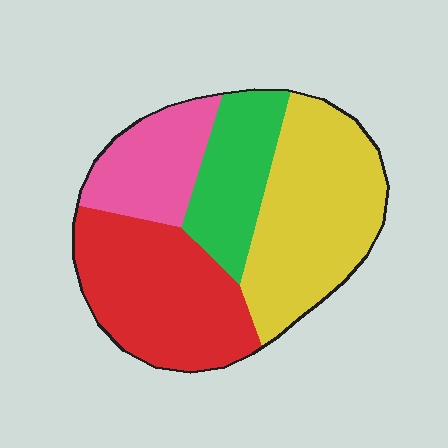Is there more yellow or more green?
Yellow.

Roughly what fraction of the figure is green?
Green takes up about one sixth (1/6) of the figure.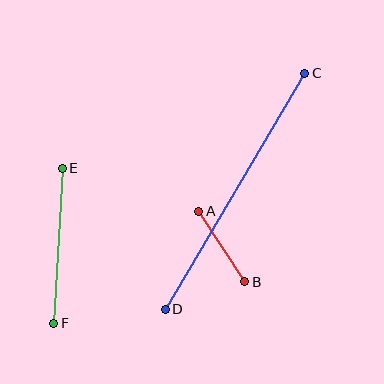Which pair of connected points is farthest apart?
Points C and D are farthest apart.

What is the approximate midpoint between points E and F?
The midpoint is at approximately (58, 246) pixels.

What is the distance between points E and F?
The distance is approximately 155 pixels.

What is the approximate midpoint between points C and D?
The midpoint is at approximately (235, 191) pixels.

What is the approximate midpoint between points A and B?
The midpoint is at approximately (222, 246) pixels.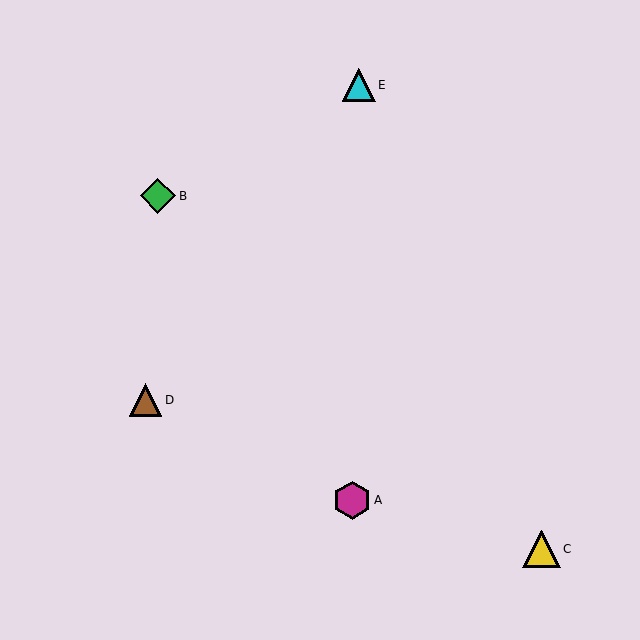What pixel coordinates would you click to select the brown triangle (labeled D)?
Click at (146, 400) to select the brown triangle D.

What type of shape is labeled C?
Shape C is a yellow triangle.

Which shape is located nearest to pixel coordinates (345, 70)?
The cyan triangle (labeled E) at (359, 85) is nearest to that location.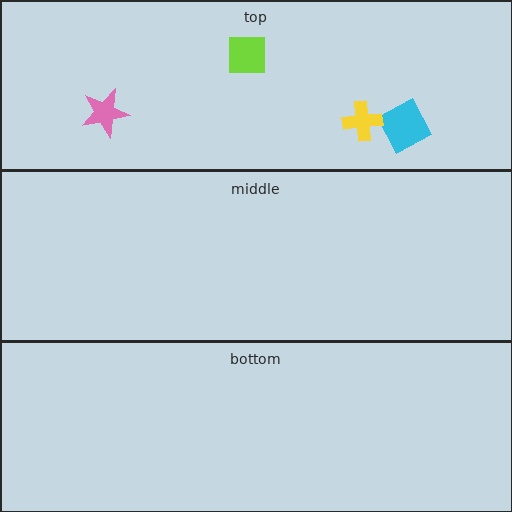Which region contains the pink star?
The top region.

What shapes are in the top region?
The pink star, the lime square, the cyan diamond, the yellow cross.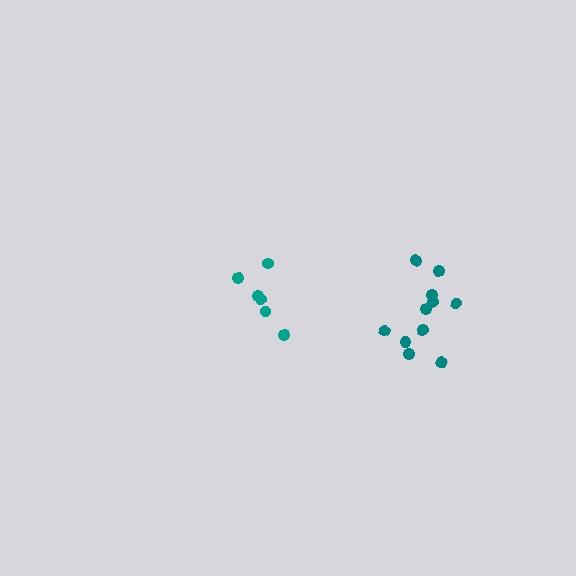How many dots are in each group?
Group 1: 11 dots, Group 2: 6 dots (17 total).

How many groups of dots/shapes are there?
There are 2 groups.